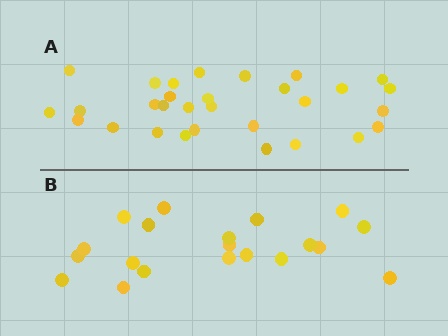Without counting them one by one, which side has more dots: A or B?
Region A (the top region) has more dots.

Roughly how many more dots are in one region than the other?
Region A has roughly 10 or so more dots than region B.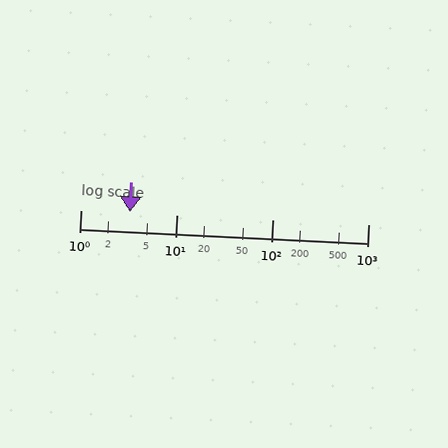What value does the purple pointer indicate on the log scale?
The pointer indicates approximately 3.3.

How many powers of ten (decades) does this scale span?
The scale spans 3 decades, from 1 to 1000.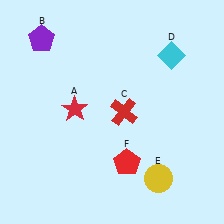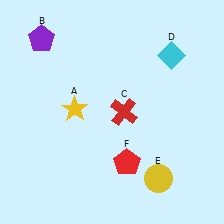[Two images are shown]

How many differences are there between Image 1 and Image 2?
There is 1 difference between the two images.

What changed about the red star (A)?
In Image 1, A is red. In Image 2, it changed to yellow.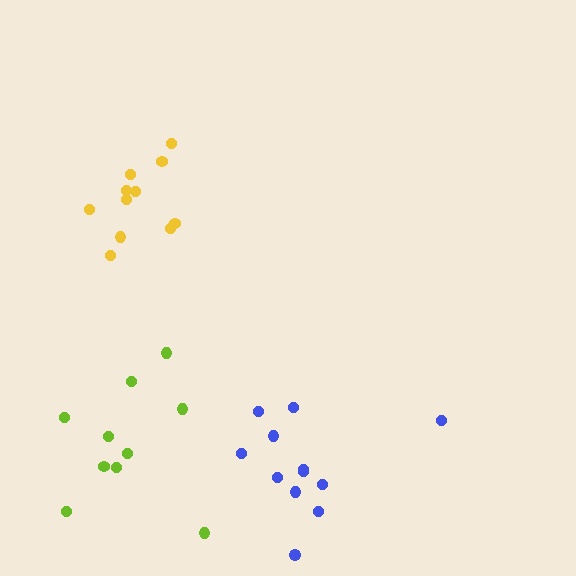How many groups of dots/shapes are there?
There are 3 groups.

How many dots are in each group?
Group 1: 11 dots, Group 2: 10 dots, Group 3: 12 dots (33 total).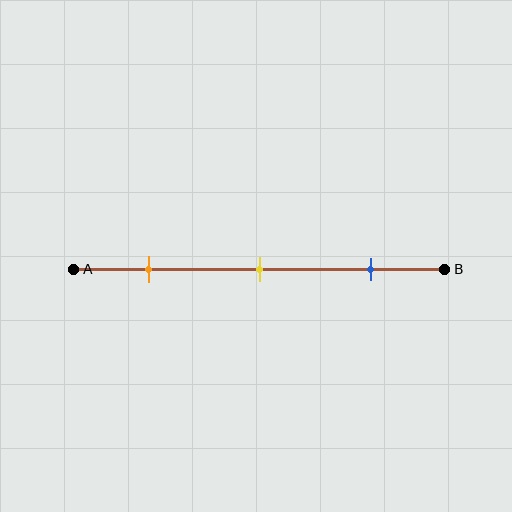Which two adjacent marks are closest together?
The orange and yellow marks are the closest adjacent pair.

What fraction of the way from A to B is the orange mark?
The orange mark is approximately 20% (0.2) of the way from A to B.